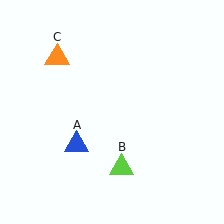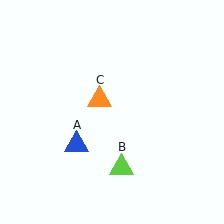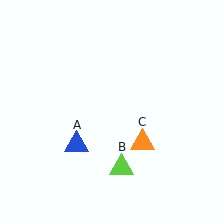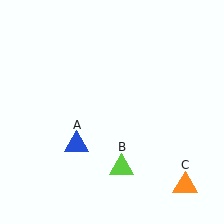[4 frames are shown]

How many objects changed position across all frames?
1 object changed position: orange triangle (object C).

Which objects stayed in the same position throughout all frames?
Blue triangle (object A) and lime triangle (object B) remained stationary.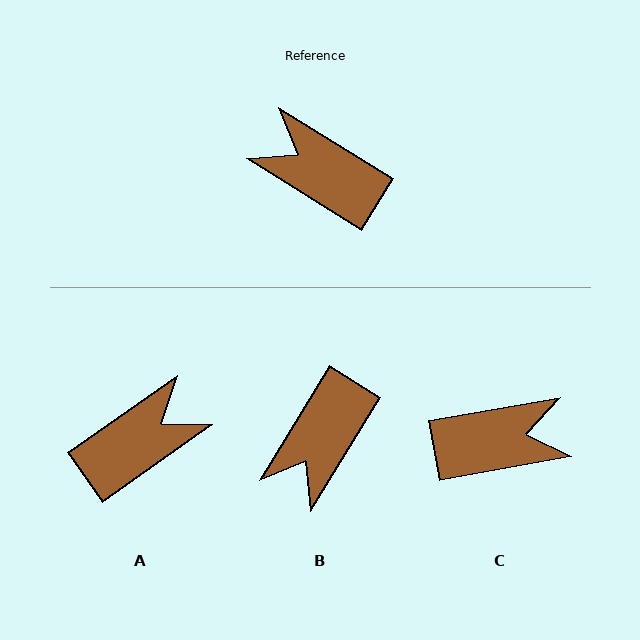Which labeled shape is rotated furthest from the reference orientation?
C, about 138 degrees away.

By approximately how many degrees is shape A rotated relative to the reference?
Approximately 113 degrees clockwise.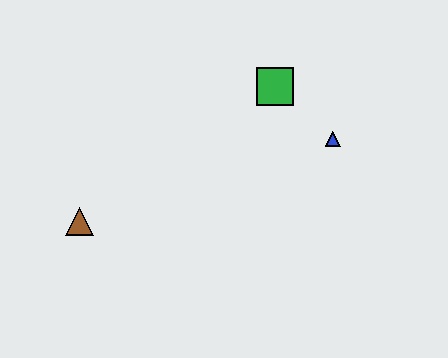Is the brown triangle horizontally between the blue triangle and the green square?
No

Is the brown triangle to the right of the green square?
No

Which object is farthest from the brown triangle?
The blue triangle is farthest from the brown triangle.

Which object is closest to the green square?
The blue triangle is closest to the green square.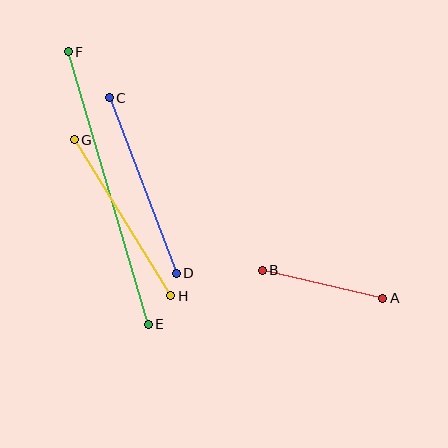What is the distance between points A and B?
The distance is approximately 123 pixels.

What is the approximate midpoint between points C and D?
The midpoint is at approximately (143, 186) pixels.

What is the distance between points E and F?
The distance is approximately 284 pixels.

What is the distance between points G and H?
The distance is approximately 183 pixels.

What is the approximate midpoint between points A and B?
The midpoint is at approximately (322, 284) pixels.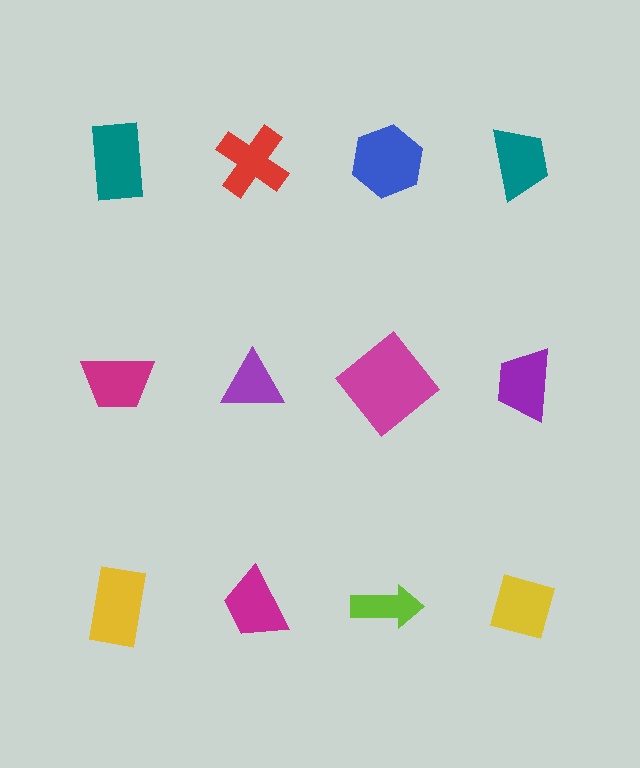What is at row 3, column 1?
A yellow rectangle.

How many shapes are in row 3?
4 shapes.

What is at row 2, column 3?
A magenta diamond.